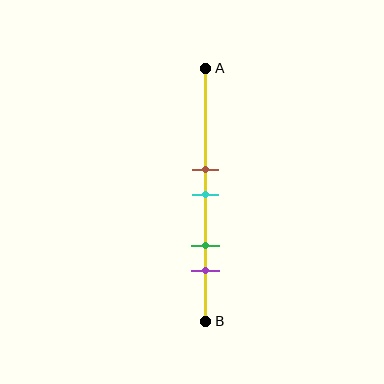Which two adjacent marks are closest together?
The brown and cyan marks are the closest adjacent pair.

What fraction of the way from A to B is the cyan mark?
The cyan mark is approximately 50% (0.5) of the way from A to B.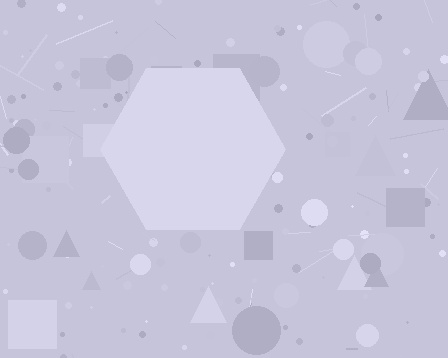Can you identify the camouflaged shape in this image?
The camouflaged shape is a hexagon.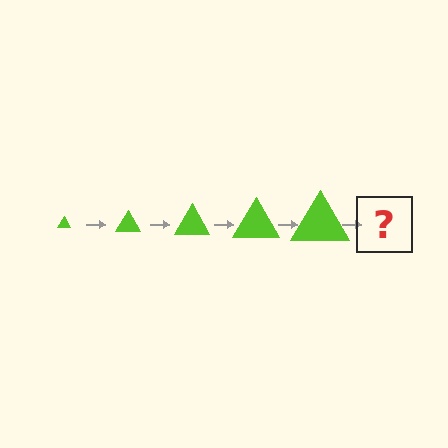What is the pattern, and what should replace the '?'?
The pattern is that the triangle gets progressively larger each step. The '?' should be a lime triangle, larger than the previous one.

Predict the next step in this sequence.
The next step is a lime triangle, larger than the previous one.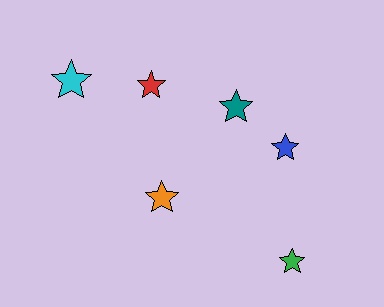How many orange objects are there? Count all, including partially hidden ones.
There is 1 orange object.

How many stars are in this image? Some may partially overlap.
There are 6 stars.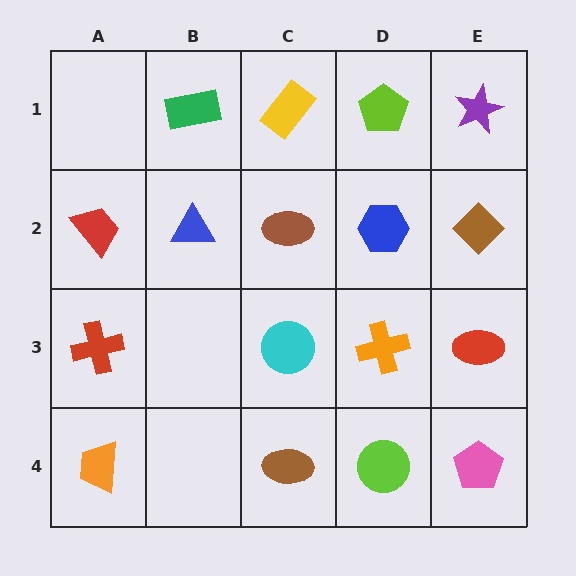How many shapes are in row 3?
4 shapes.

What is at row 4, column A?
An orange trapezoid.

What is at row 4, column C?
A brown ellipse.